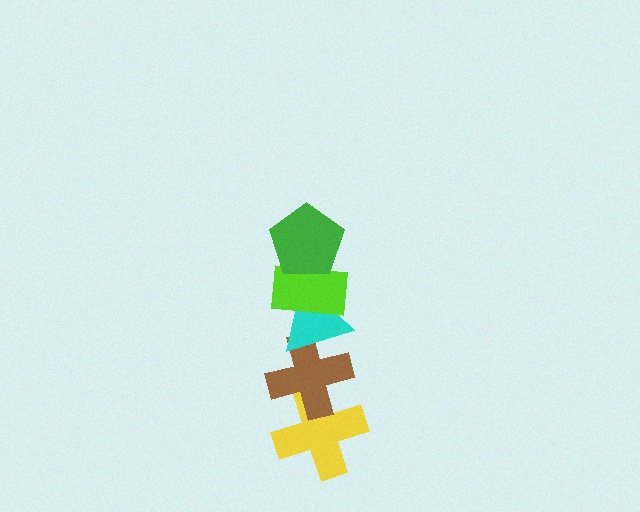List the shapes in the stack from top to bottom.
From top to bottom: the green pentagon, the lime rectangle, the cyan triangle, the brown cross, the yellow cross.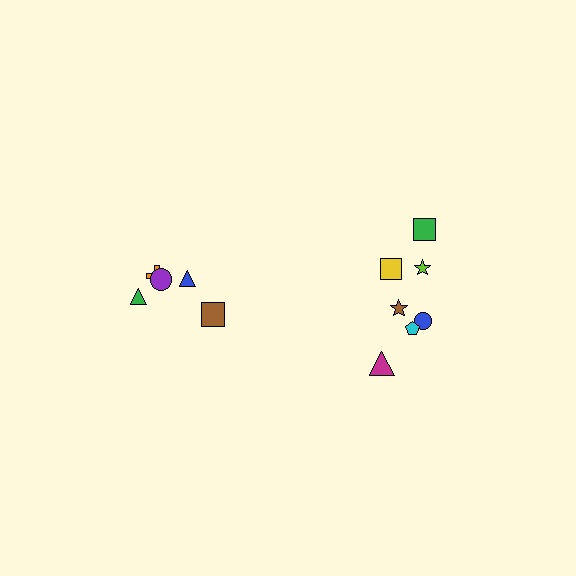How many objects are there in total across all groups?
There are 12 objects.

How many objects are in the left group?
There are 5 objects.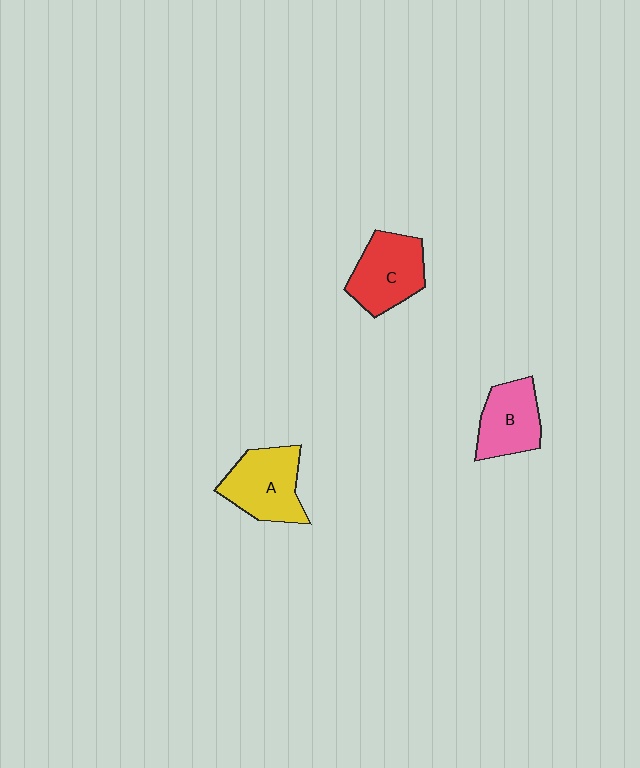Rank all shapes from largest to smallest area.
From largest to smallest: A (yellow), C (red), B (pink).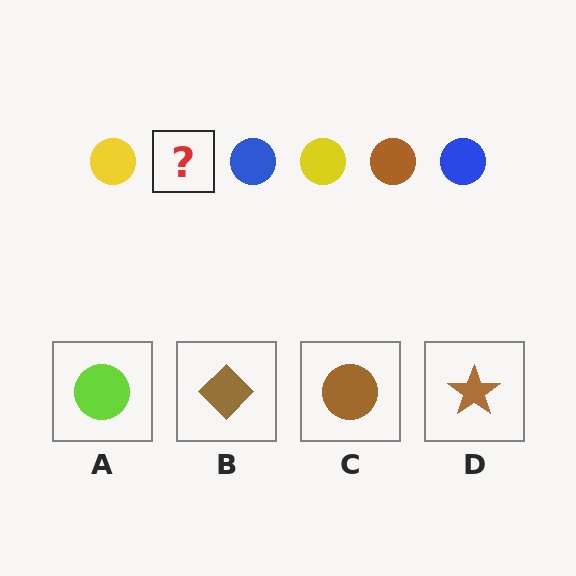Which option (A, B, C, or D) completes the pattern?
C.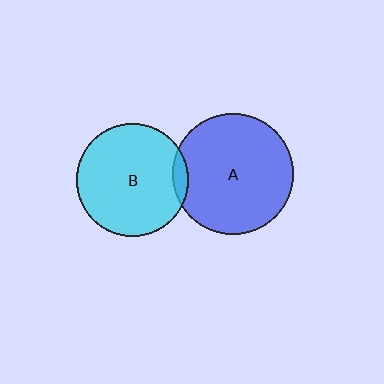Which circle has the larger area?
Circle A (blue).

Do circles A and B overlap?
Yes.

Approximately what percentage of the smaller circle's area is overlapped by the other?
Approximately 5%.